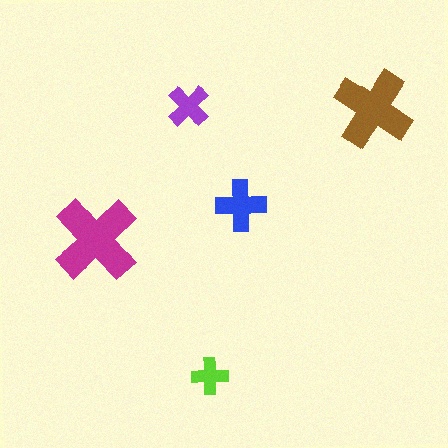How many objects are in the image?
There are 5 objects in the image.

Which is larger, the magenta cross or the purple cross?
The magenta one.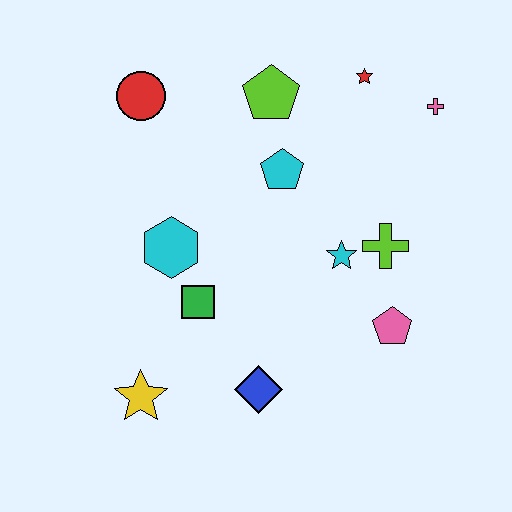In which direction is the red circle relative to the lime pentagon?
The red circle is to the left of the lime pentagon.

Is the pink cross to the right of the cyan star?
Yes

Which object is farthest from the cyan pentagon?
The yellow star is farthest from the cyan pentagon.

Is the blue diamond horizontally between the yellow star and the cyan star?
Yes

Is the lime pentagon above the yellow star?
Yes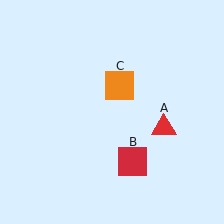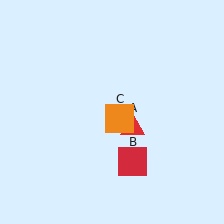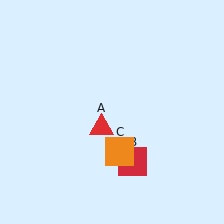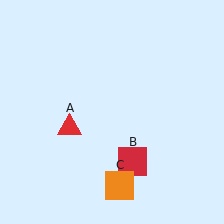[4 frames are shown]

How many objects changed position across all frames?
2 objects changed position: red triangle (object A), orange square (object C).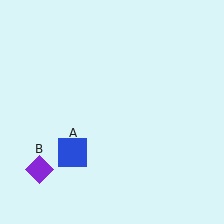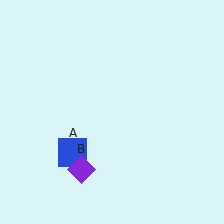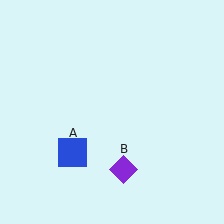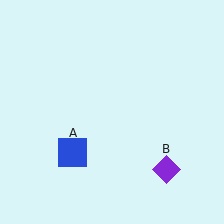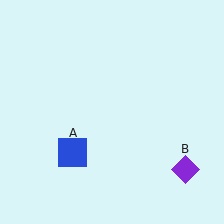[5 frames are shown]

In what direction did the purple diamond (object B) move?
The purple diamond (object B) moved right.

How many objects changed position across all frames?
1 object changed position: purple diamond (object B).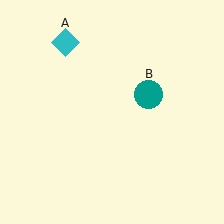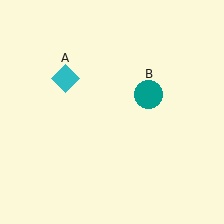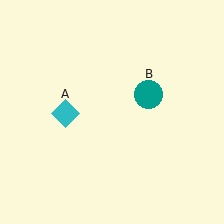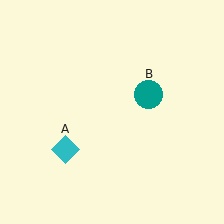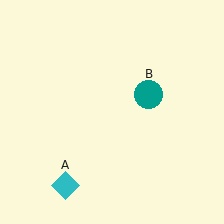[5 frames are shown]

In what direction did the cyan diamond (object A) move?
The cyan diamond (object A) moved down.